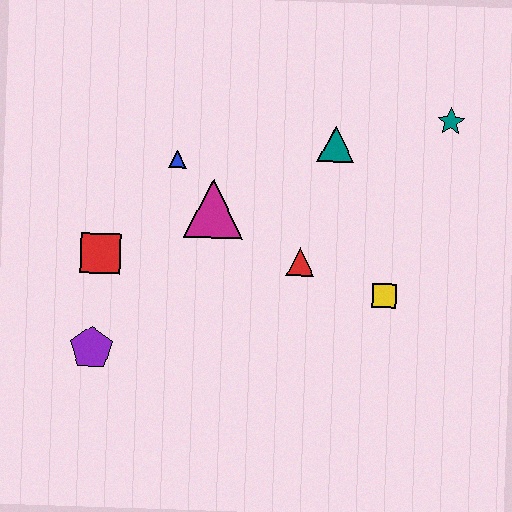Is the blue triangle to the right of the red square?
Yes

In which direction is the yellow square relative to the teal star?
The yellow square is below the teal star.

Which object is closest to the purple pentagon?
The red square is closest to the purple pentagon.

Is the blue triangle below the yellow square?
No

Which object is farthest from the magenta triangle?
The teal star is farthest from the magenta triangle.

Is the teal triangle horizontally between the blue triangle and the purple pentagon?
No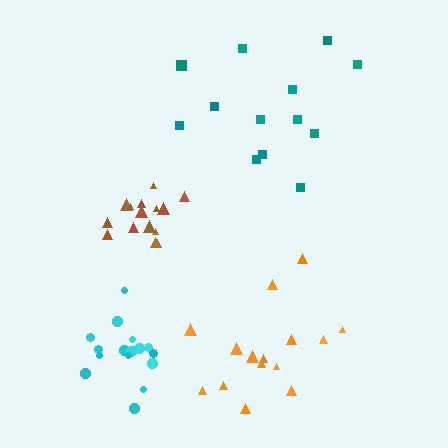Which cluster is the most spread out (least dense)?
Teal.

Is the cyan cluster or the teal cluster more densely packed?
Cyan.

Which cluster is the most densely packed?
Cyan.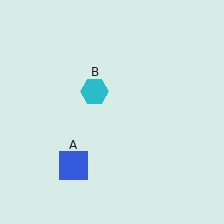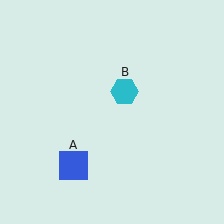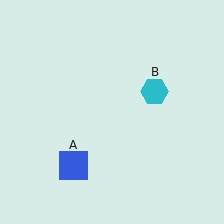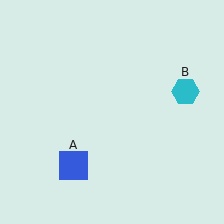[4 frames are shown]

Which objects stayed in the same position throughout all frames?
Blue square (object A) remained stationary.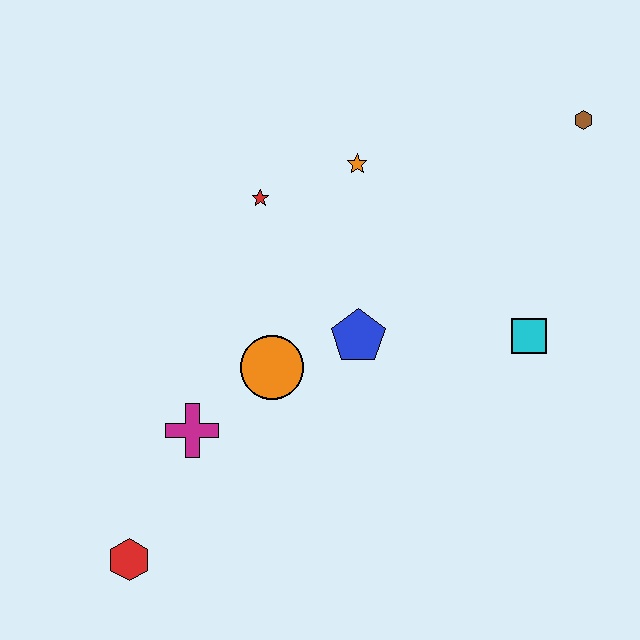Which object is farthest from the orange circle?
The brown hexagon is farthest from the orange circle.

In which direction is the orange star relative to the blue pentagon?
The orange star is above the blue pentagon.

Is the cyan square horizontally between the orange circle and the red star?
No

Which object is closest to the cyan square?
The blue pentagon is closest to the cyan square.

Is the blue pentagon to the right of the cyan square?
No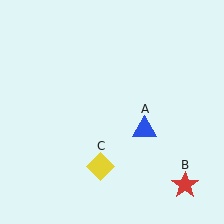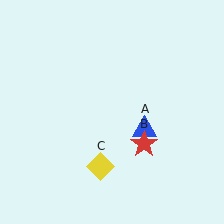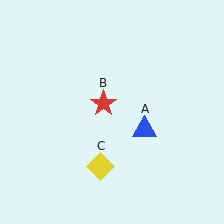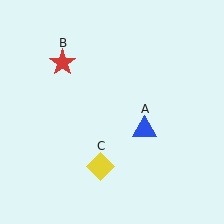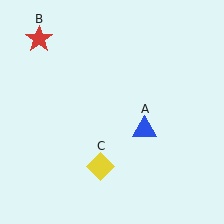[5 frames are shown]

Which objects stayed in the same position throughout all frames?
Blue triangle (object A) and yellow diamond (object C) remained stationary.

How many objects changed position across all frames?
1 object changed position: red star (object B).